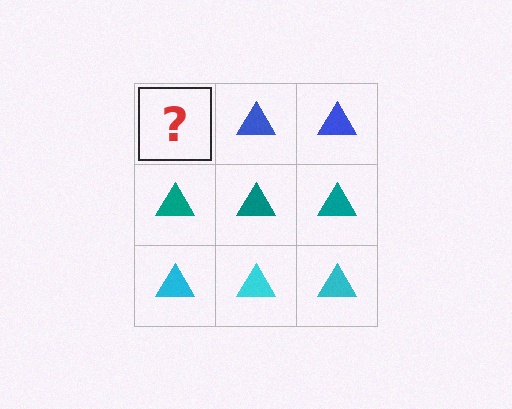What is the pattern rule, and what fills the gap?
The rule is that each row has a consistent color. The gap should be filled with a blue triangle.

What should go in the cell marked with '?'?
The missing cell should contain a blue triangle.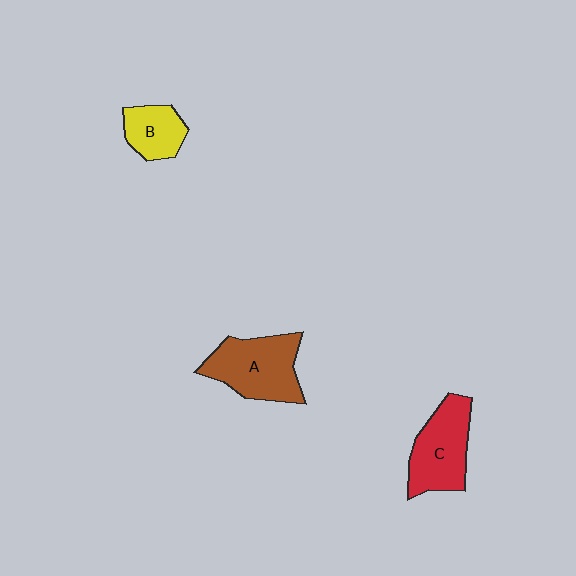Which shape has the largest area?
Shape A (brown).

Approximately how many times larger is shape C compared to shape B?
Approximately 1.7 times.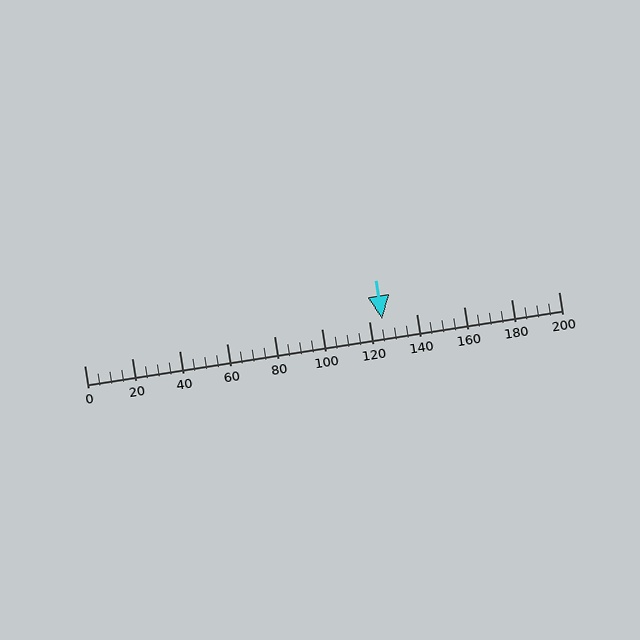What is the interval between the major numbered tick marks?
The major tick marks are spaced 20 units apart.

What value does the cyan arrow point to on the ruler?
The cyan arrow points to approximately 126.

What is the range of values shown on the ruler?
The ruler shows values from 0 to 200.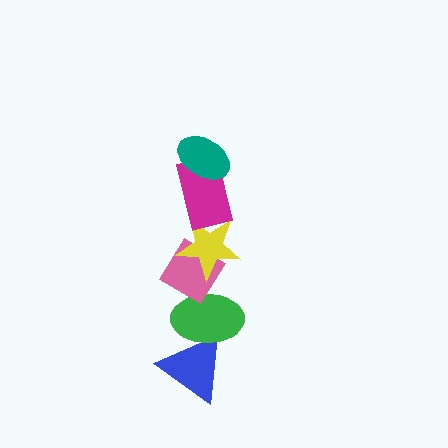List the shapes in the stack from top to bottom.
From top to bottom: the teal ellipse, the magenta rectangle, the yellow star, the pink diamond, the green ellipse, the blue triangle.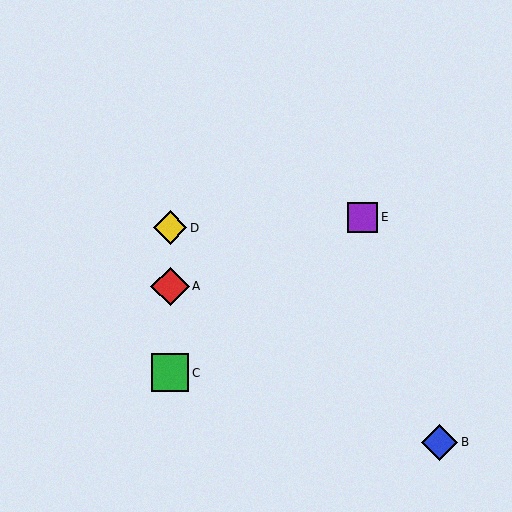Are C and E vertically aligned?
No, C is at x≈170 and E is at x≈363.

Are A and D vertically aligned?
Yes, both are at x≈170.